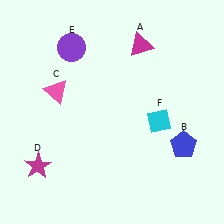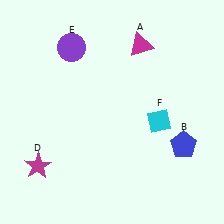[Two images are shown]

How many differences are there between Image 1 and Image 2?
There is 1 difference between the two images.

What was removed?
The pink triangle (C) was removed in Image 2.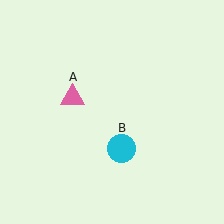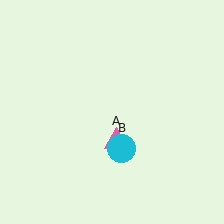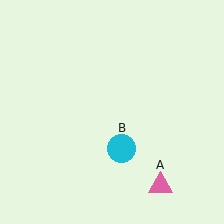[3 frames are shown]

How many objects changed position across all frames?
1 object changed position: pink triangle (object A).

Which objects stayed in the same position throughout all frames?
Cyan circle (object B) remained stationary.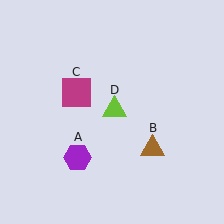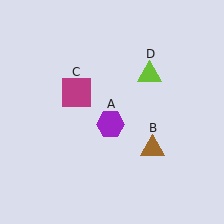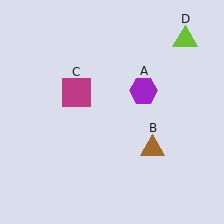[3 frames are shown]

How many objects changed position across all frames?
2 objects changed position: purple hexagon (object A), lime triangle (object D).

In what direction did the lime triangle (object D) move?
The lime triangle (object D) moved up and to the right.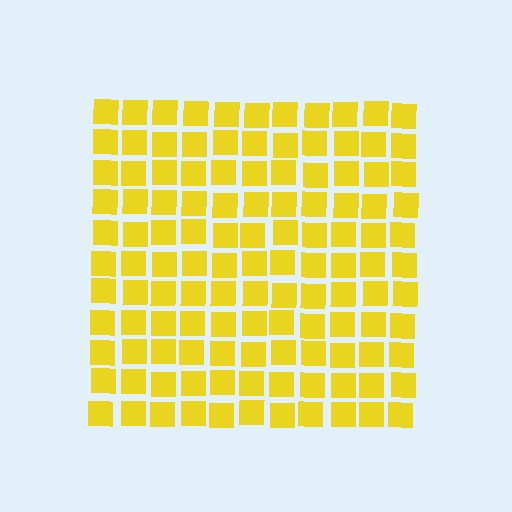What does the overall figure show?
The overall figure shows a square.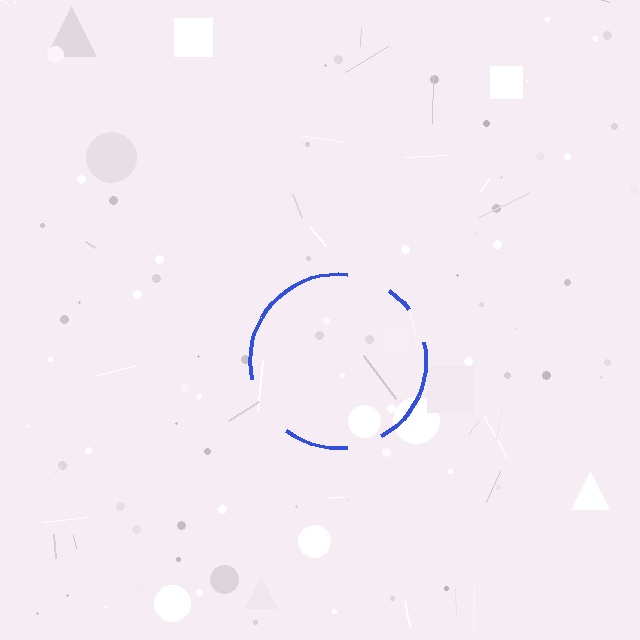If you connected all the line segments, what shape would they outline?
They would outline a circle.